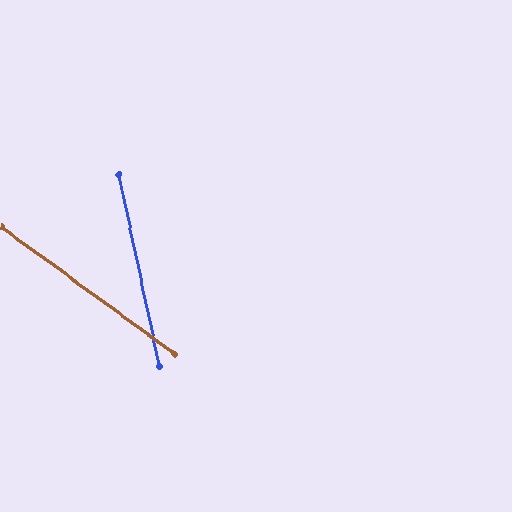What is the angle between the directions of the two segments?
Approximately 42 degrees.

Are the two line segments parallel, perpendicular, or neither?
Neither parallel nor perpendicular — they differ by about 42°.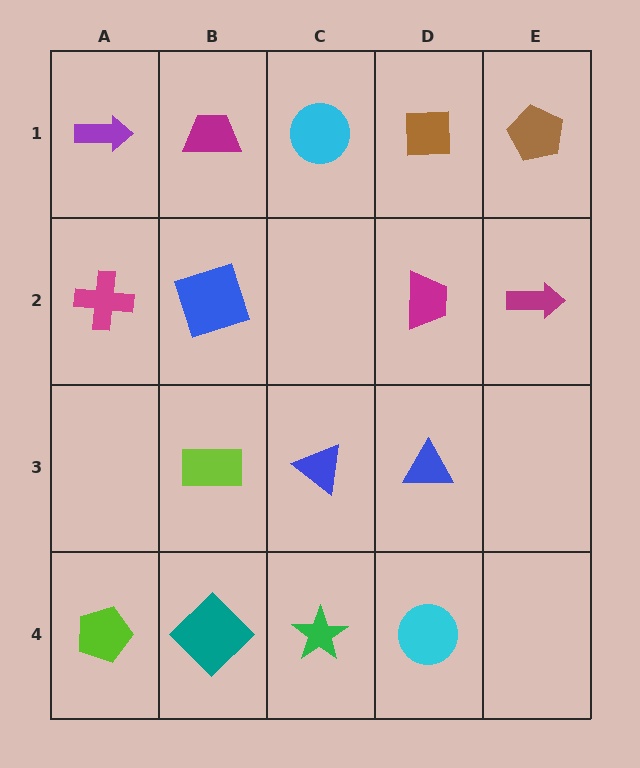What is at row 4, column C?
A green star.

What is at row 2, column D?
A magenta trapezoid.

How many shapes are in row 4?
4 shapes.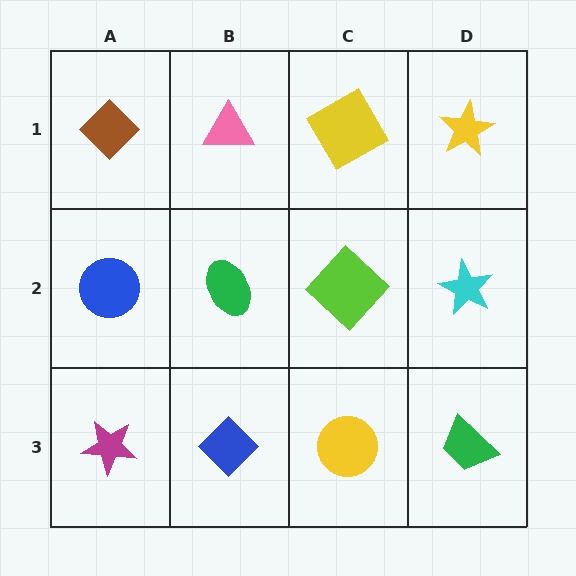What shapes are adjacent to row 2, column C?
A yellow square (row 1, column C), a yellow circle (row 3, column C), a green ellipse (row 2, column B), a cyan star (row 2, column D).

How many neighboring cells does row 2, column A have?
3.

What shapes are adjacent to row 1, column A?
A blue circle (row 2, column A), a pink triangle (row 1, column B).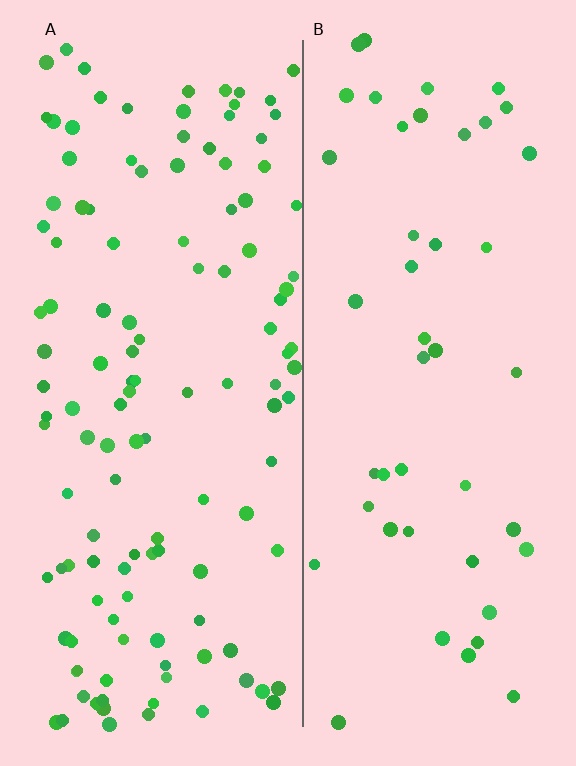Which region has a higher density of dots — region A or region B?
A (the left).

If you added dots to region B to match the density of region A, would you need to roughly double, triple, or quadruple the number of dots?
Approximately triple.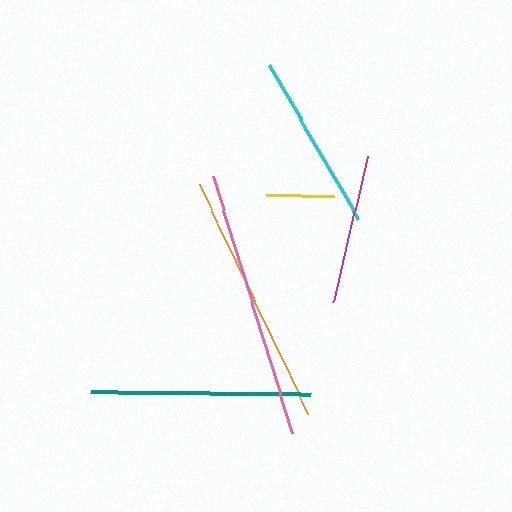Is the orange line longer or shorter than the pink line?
The pink line is longer than the orange line.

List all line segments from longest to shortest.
From longest to shortest: pink, orange, teal, cyan, magenta, yellow.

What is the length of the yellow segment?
The yellow segment is approximately 68 pixels long.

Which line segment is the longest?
The pink line is the longest at approximately 270 pixels.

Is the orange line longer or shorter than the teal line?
The orange line is longer than the teal line.